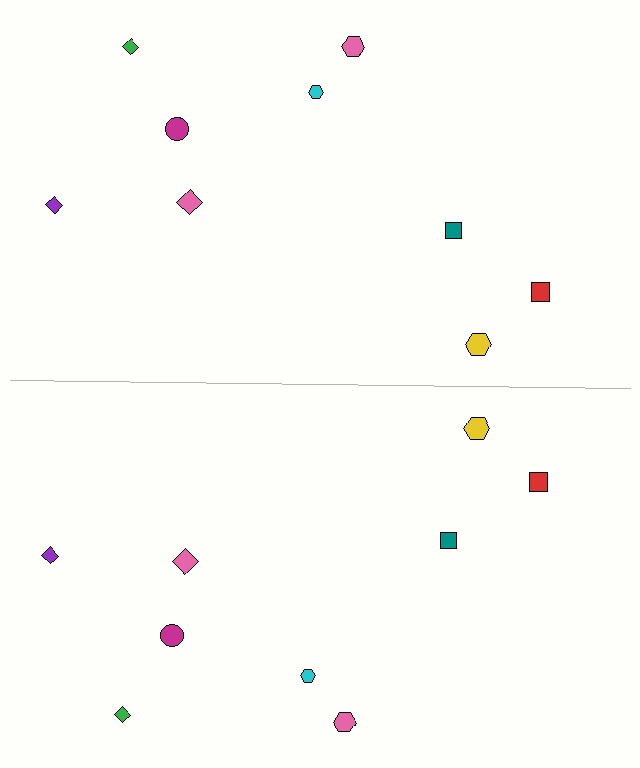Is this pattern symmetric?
Yes, this pattern has bilateral (reflection) symmetry.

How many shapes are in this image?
There are 18 shapes in this image.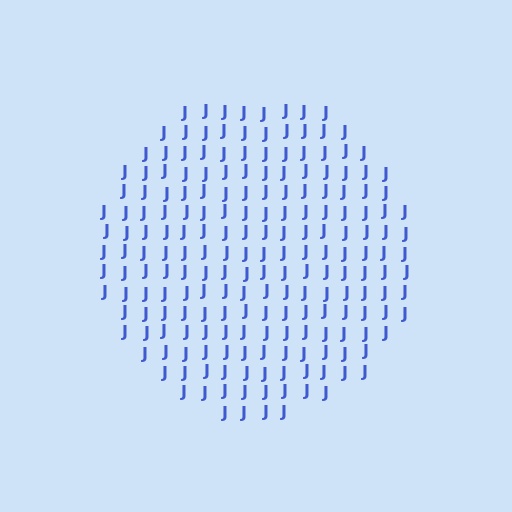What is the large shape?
The large shape is a circle.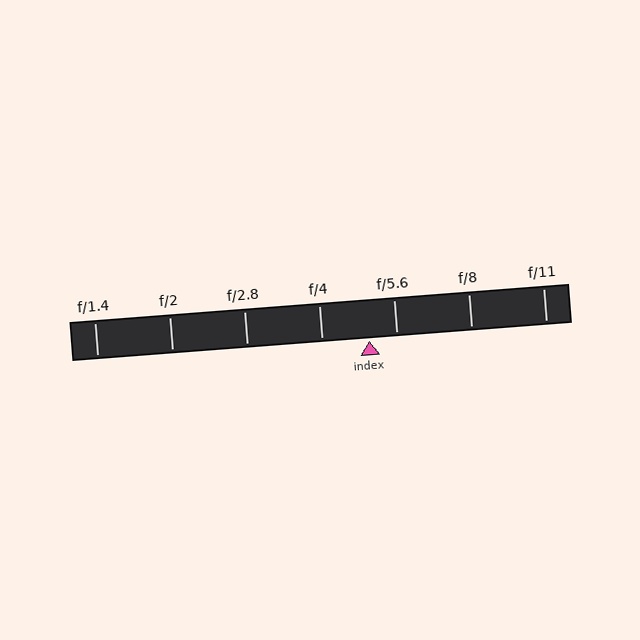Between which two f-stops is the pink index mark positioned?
The index mark is between f/4 and f/5.6.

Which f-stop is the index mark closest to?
The index mark is closest to f/5.6.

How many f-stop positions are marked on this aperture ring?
There are 7 f-stop positions marked.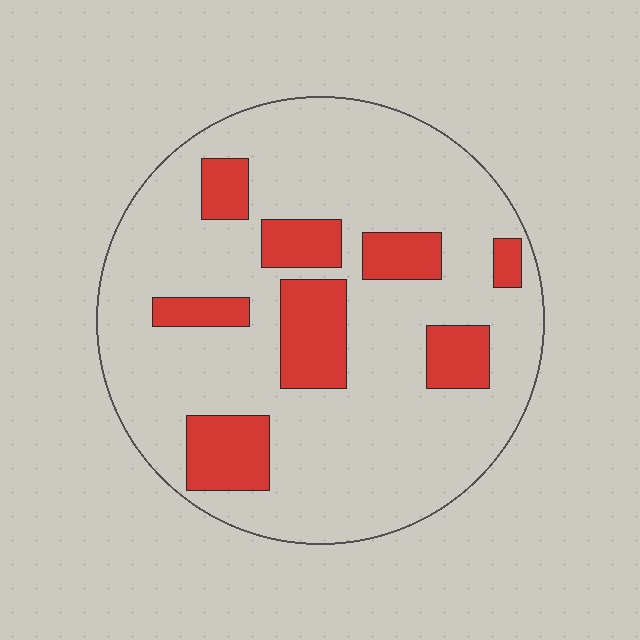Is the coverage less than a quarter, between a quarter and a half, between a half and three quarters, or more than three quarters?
Less than a quarter.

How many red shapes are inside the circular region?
8.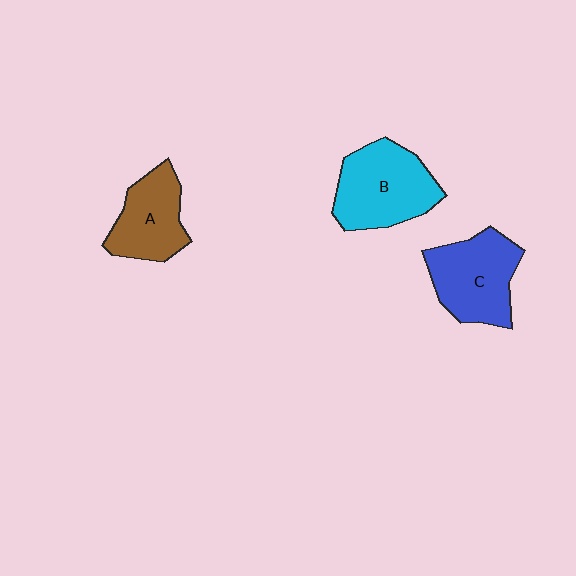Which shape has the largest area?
Shape B (cyan).